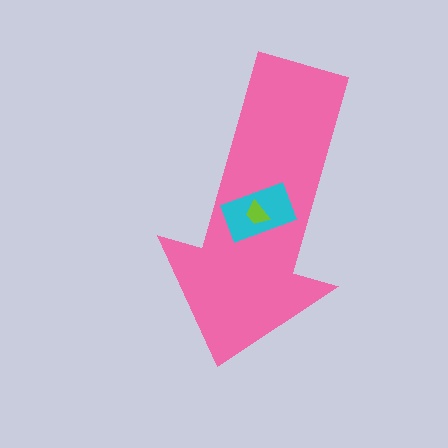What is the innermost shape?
The lime trapezoid.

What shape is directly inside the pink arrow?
The cyan rectangle.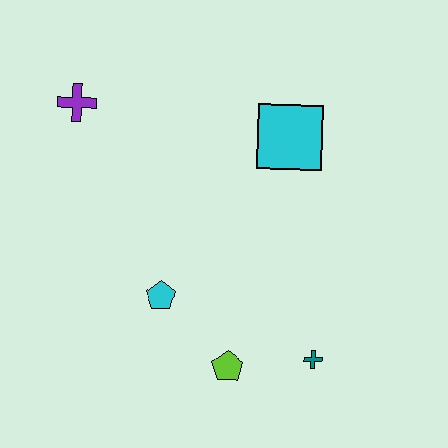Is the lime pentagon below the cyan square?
Yes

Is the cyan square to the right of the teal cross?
No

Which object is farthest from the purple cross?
The teal cross is farthest from the purple cross.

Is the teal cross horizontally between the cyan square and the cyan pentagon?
No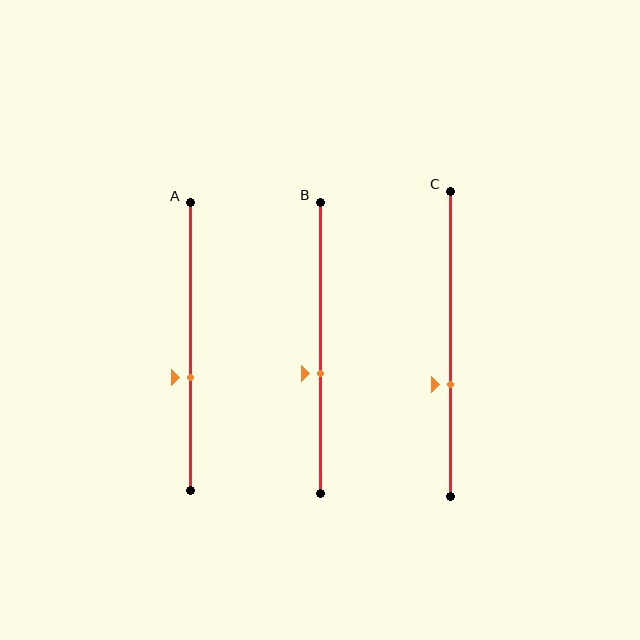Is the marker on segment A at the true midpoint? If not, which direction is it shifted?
No, the marker on segment A is shifted downward by about 11% of the segment length.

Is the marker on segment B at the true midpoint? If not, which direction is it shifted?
No, the marker on segment B is shifted downward by about 9% of the segment length.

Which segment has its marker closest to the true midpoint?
Segment B has its marker closest to the true midpoint.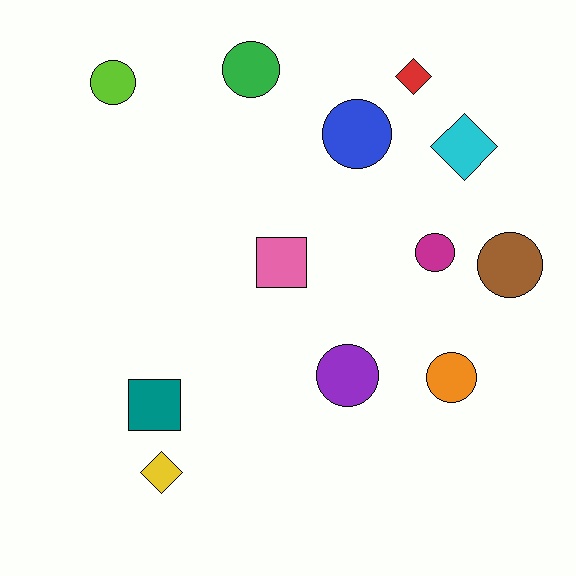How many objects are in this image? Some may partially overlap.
There are 12 objects.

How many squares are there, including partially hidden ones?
There are 2 squares.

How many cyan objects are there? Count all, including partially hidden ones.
There is 1 cyan object.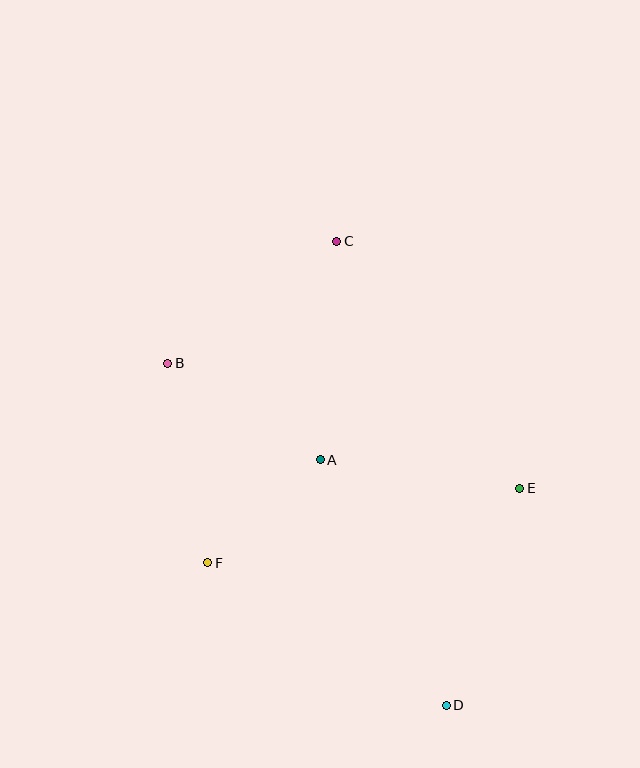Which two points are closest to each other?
Points A and F are closest to each other.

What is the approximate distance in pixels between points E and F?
The distance between E and F is approximately 321 pixels.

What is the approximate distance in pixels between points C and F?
The distance between C and F is approximately 346 pixels.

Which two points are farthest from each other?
Points C and D are farthest from each other.